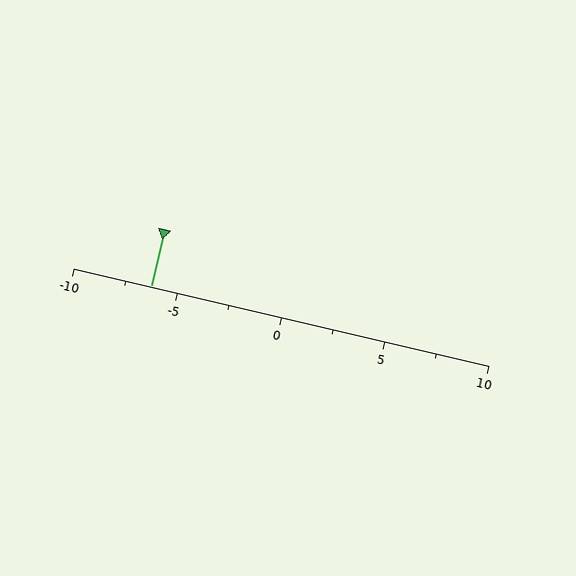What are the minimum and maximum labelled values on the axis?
The axis runs from -10 to 10.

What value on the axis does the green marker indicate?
The marker indicates approximately -6.2.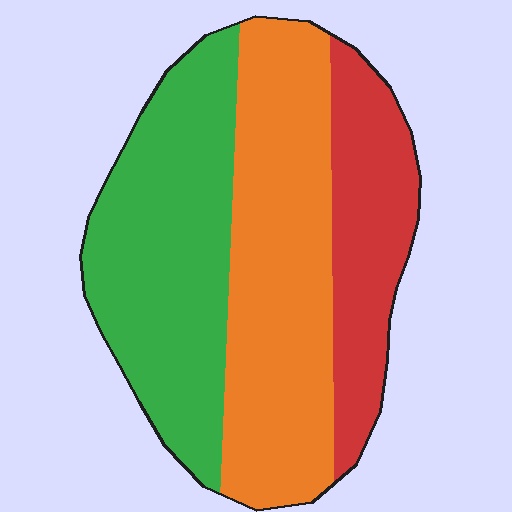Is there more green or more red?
Green.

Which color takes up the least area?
Red, at roughly 20%.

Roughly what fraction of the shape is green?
Green takes up between a quarter and a half of the shape.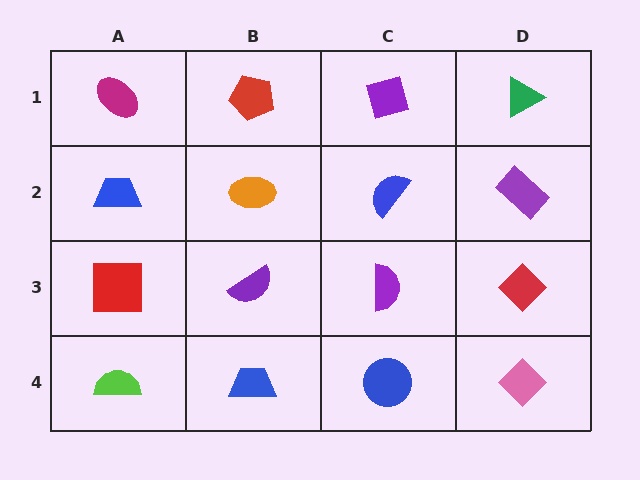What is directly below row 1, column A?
A blue trapezoid.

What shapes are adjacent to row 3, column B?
An orange ellipse (row 2, column B), a blue trapezoid (row 4, column B), a red square (row 3, column A), a purple semicircle (row 3, column C).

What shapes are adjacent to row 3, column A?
A blue trapezoid (row 2, column A), a lime semicircle (row 4, column A), a purple semicircle (row 3, column B).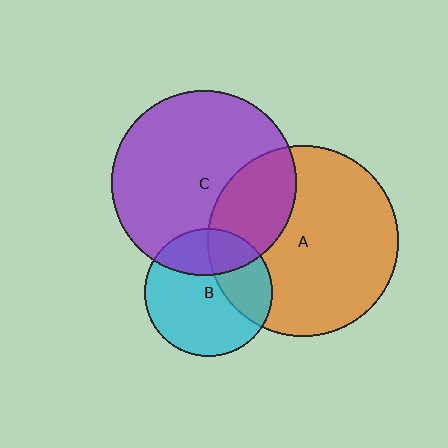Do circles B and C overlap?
Yes.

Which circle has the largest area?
Circle A (orange).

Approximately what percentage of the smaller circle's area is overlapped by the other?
Approximately 30%.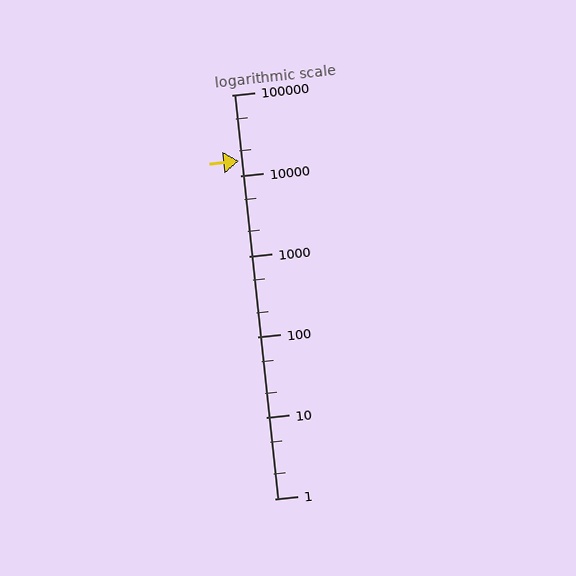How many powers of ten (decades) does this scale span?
The scale spans 5 decades, from 1 to 100000.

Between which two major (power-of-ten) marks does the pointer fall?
The pointer is between 10000 and 100000.